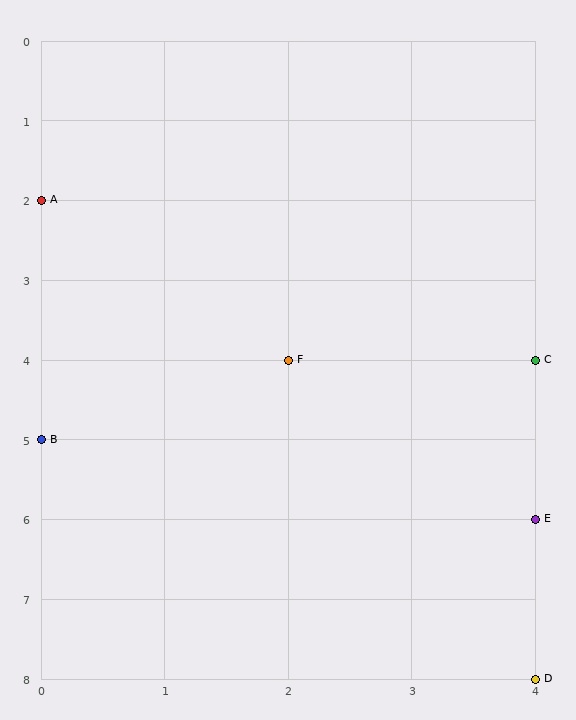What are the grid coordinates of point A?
Point A is at grid coordinates (0, 2).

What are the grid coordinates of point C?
Point C is at grid coordinates (4, 4).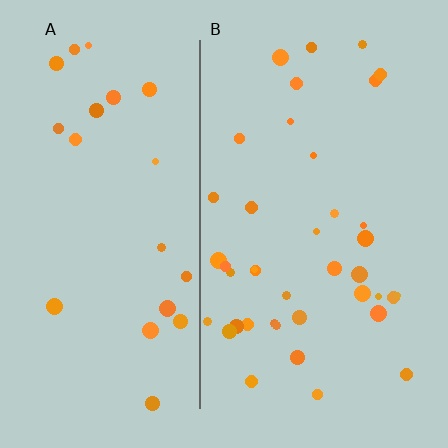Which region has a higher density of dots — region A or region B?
B (the right).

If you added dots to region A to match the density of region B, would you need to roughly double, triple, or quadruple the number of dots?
Approximately double.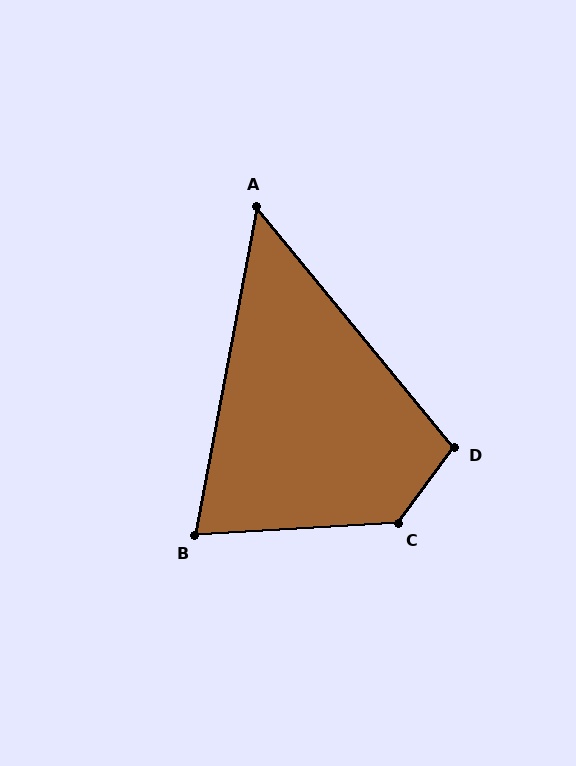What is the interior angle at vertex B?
Approximately 76 degrees (acute).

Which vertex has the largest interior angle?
C, at approximately 130 degrees.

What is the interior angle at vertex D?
Approximately 104 degrees (obtuse).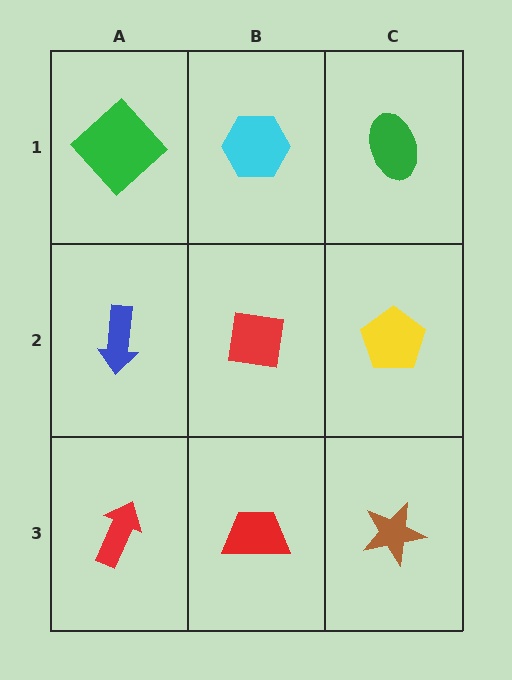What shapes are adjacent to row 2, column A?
A green diamond (row 1, column A), a red arrow (row 3, column A), a red square (row 2, column B).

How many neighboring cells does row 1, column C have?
2.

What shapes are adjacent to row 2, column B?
A cyan hexagon (row 1, column B), a red trapezoid (row 3, column B), a blue arrow (row 2, column A), a yellow pentagon (row 2, column C).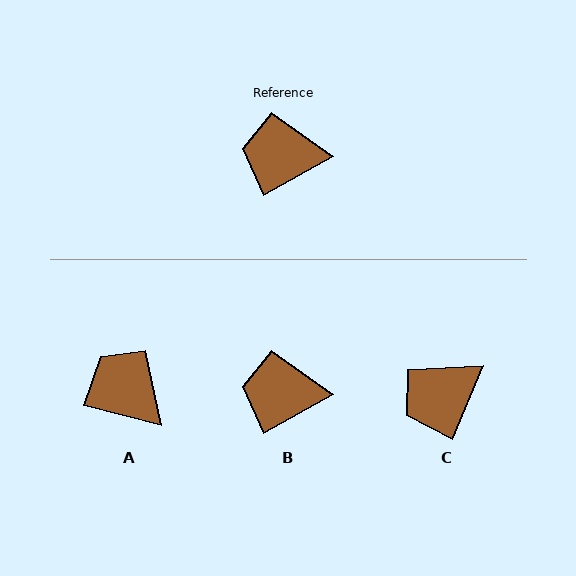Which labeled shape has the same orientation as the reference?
B.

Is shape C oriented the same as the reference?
No, it is off by about 38 degrees.